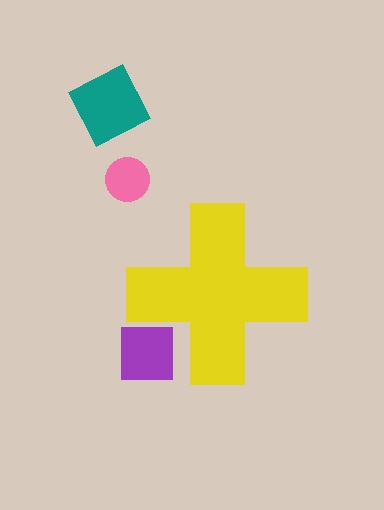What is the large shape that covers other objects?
A yellow cross.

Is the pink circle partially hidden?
No, the pink circle is fully visible.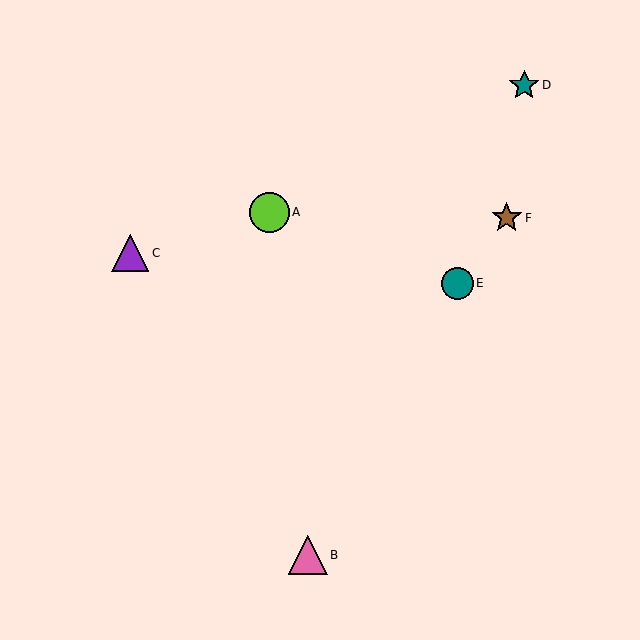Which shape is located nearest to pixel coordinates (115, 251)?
The purple triangle (labeled C) at (130, 253) is nearest to that location.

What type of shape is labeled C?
Shape C is a purple triangle.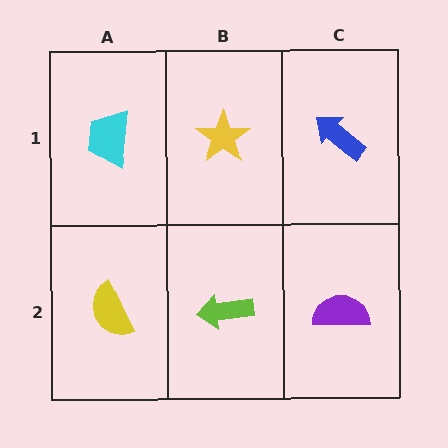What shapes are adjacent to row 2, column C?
A blue arrow (row 1, column C), a lime arrow (row 2, column B).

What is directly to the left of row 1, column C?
A yellow star.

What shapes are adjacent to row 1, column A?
A yellow semicircle (row 2, column A), a yellow star (row 1, column B).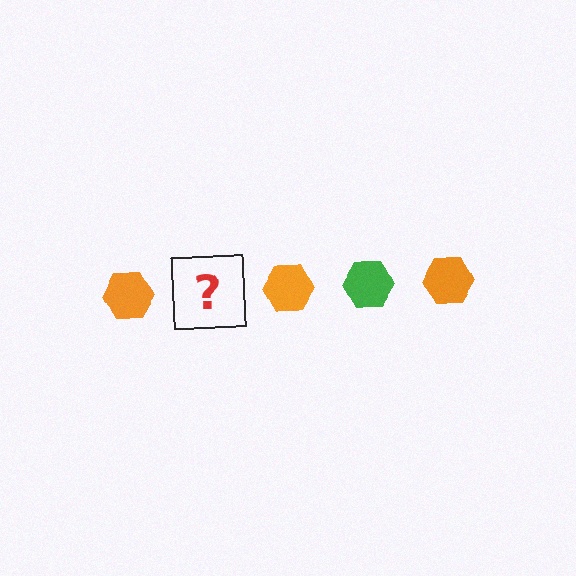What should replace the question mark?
The question mark should be replaced with a green hexagon.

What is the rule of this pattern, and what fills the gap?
The rule is that the pattern cycles through orange, green hexagons. The gap should be filled with a green hexagon.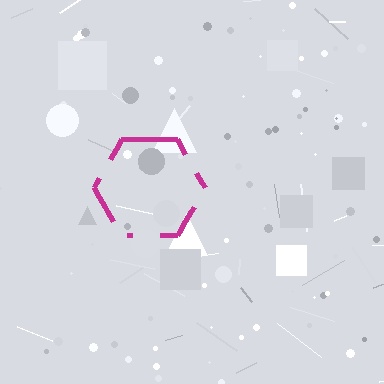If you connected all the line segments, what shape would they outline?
They would outline a hexagon.